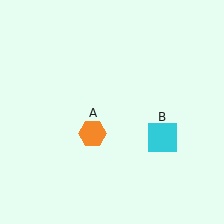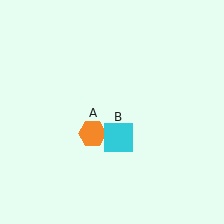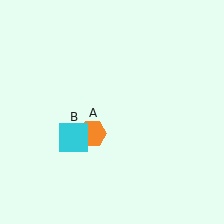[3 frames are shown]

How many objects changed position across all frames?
1 object changed position: cyan square (object B).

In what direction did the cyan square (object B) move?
The cyan square (object B) moved left.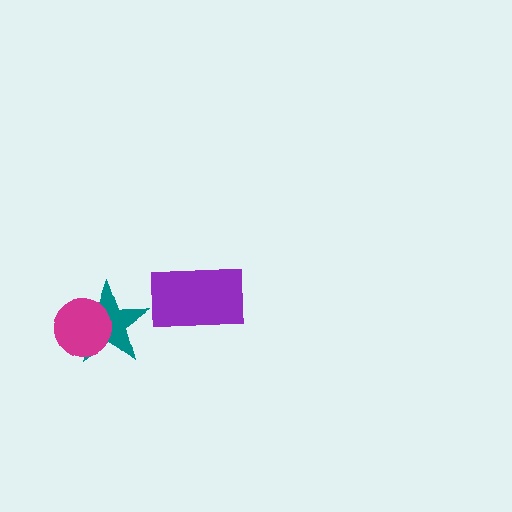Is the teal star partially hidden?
Yes, it is partially covered by another shape.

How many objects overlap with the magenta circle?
1 object overlaps with the magenta circle.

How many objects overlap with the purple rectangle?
0 objects overlap with the purple rectangle.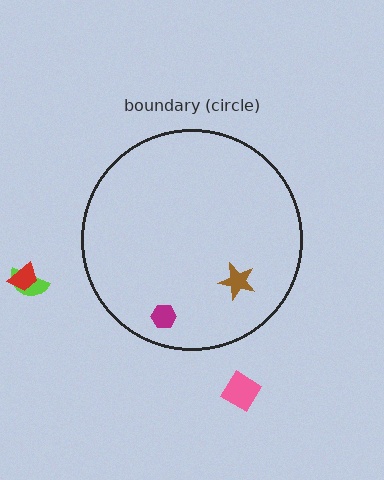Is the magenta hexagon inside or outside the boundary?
Inside.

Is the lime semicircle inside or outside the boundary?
Outside.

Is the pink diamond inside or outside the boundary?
Outside.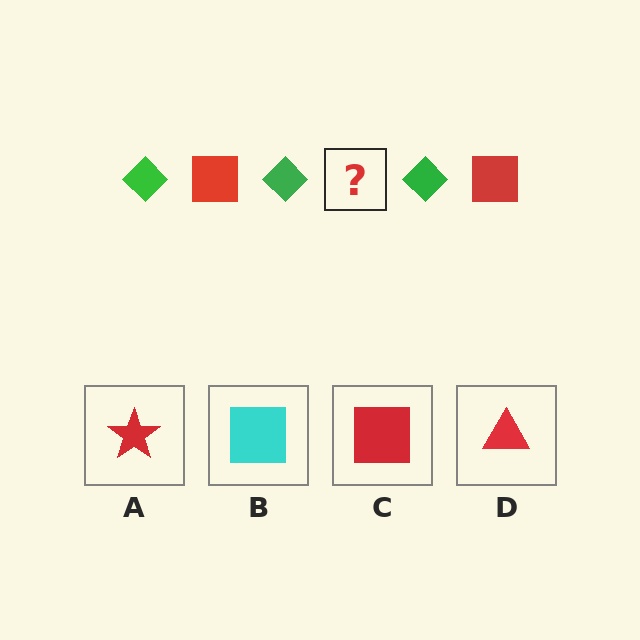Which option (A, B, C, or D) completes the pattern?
C.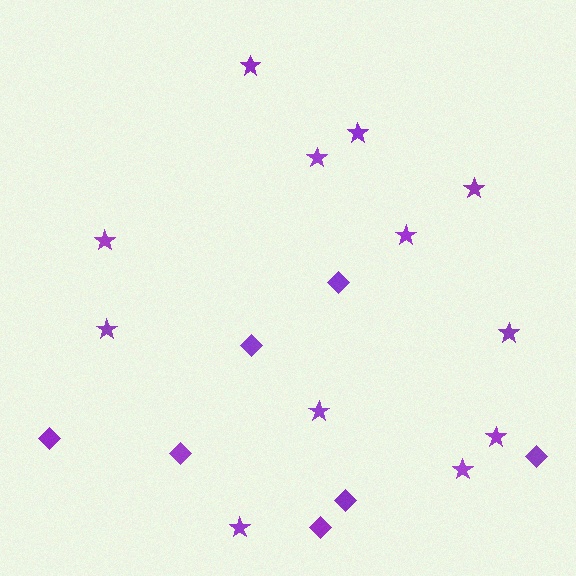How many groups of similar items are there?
There are 2 groups: one group of diamonds (7) and one group of stars (12).